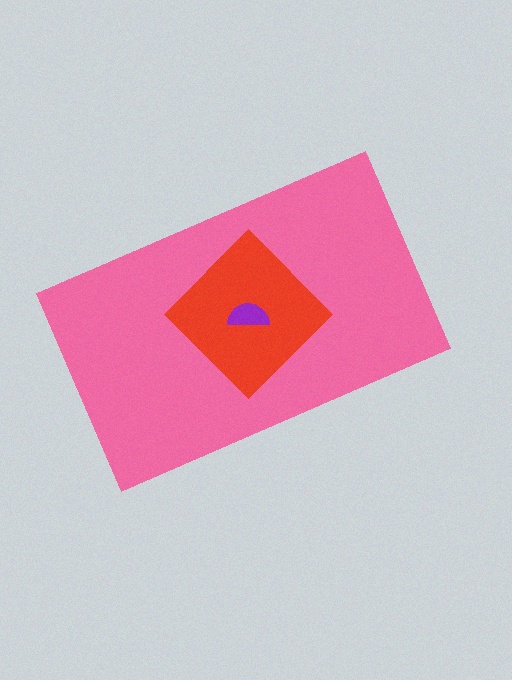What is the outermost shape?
The pink rectangle.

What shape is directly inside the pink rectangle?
The red diamond.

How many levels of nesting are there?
3.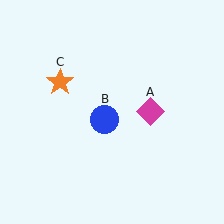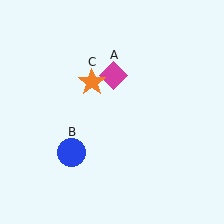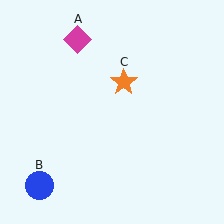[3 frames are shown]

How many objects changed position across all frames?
3 objects changed position: magenta diamond (object A), blue circle (object B), orange star (object C).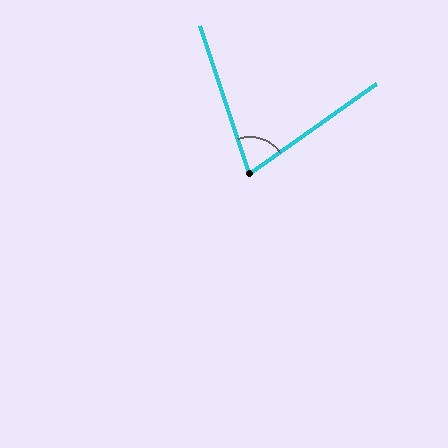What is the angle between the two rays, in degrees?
Approximately 73 degrees.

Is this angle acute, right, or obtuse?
It is acute.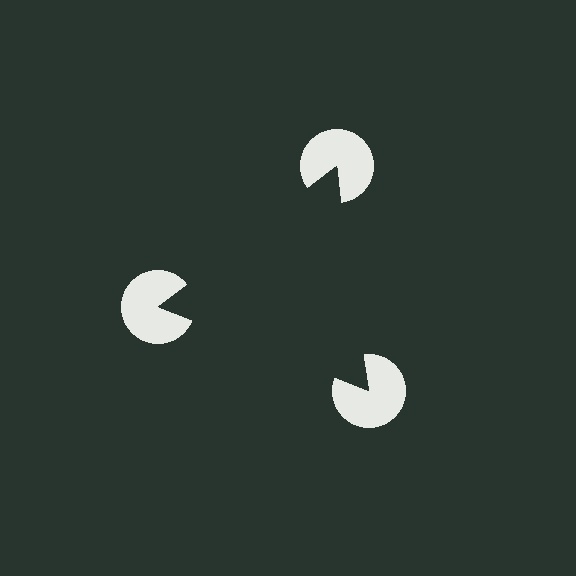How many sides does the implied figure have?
3 sides.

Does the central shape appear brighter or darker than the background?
It typically appears slightly darker than the background, even though no actual brightness change is drawn.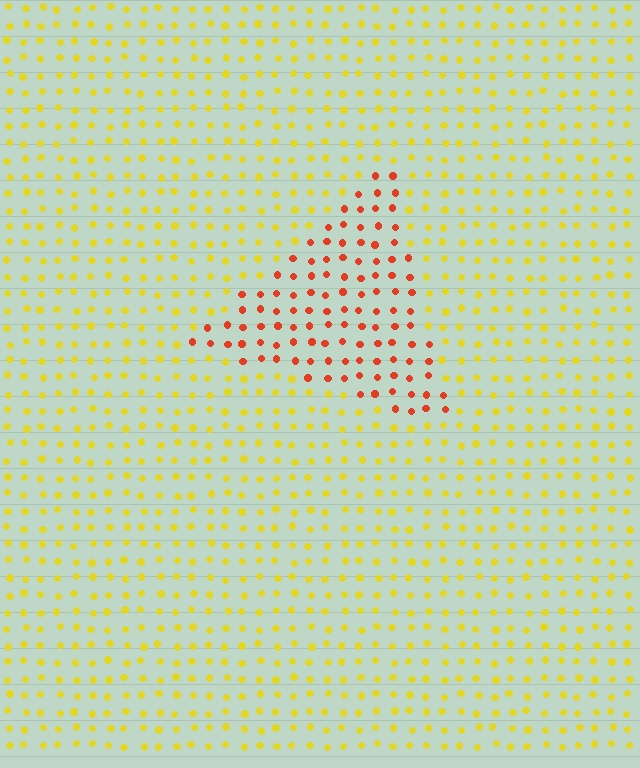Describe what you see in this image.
The image is filled with small yellow elements in a uniform arrangement. A triangle-shaped region is visible where the elements are tinted to a slightly different hue, forming a subtle color boundary.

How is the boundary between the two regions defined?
The boundary is defined purely by a slight shift in hue (about 48 degrees). Spacing, size, and orientation are identical on both sides.